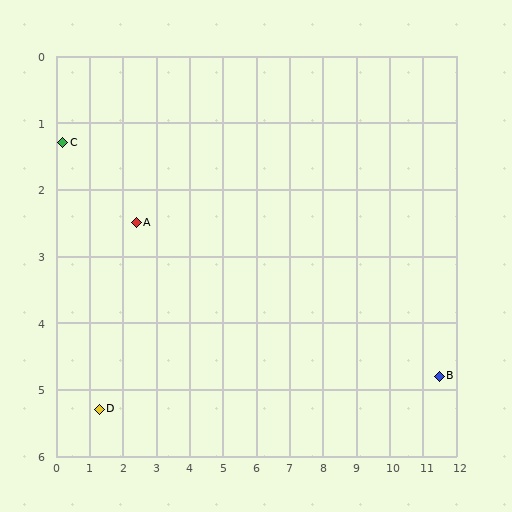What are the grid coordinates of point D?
Point D is at approximately (1.3, 5.3).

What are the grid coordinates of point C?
Point C is at approximately (0.2, 1.3).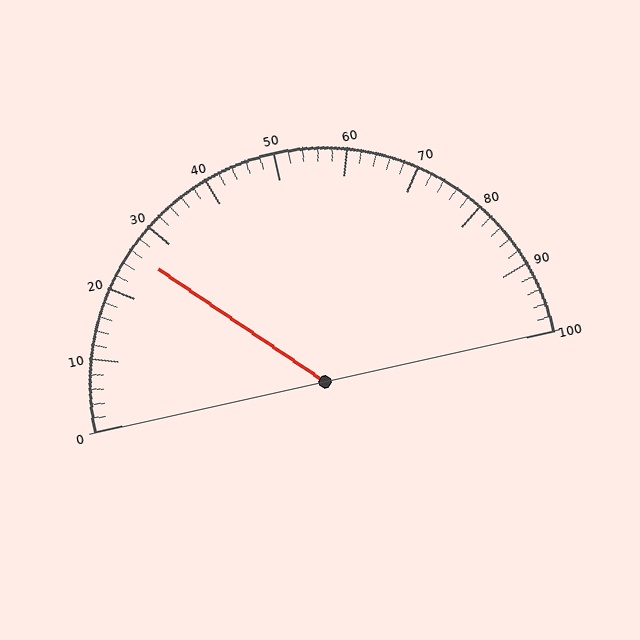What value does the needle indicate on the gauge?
The needle indicates approximately 26.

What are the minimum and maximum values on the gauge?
The gauge ranges from 0 to 100.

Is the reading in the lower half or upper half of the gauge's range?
The reading is in the lower half of the range (0 to 100).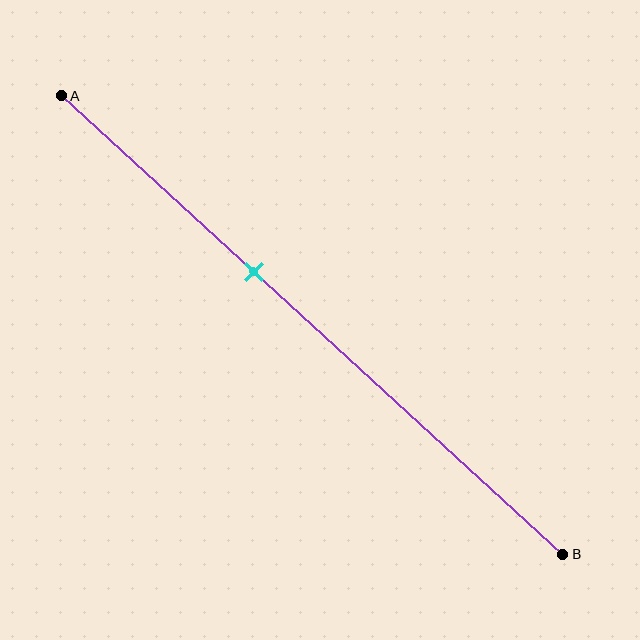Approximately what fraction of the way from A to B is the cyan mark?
The cyan mark is approximately 40% of the way from A to B.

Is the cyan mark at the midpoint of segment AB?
No, the mark is at about 40% from A, not at the 50% midpoint.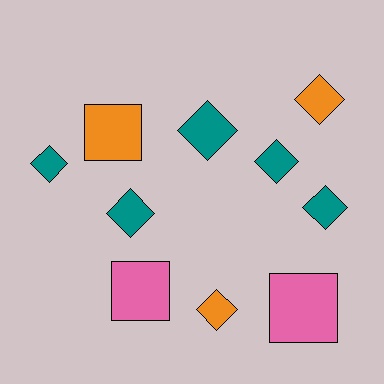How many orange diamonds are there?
There are 2 orange diamonds.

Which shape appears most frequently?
Diamond, with 7 objects.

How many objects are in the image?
There are 10 objects.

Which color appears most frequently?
Teal, with 5 objects.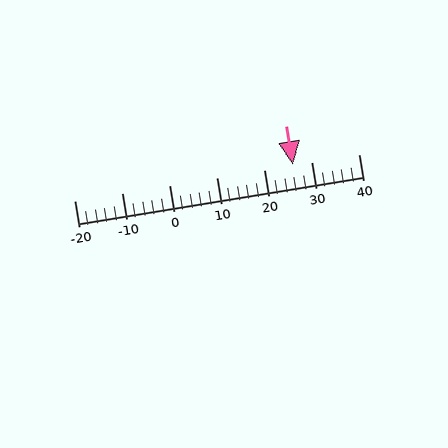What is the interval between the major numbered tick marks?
The major tick marks are spaced 10 units apart.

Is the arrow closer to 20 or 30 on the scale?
The arrow is closer to 30.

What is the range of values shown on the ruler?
The ruler shows values from -20 to 40.